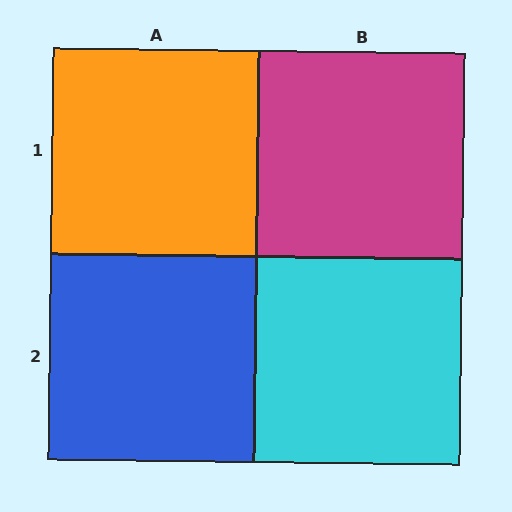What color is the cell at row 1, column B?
Magenta.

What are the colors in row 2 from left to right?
Blue, cyan.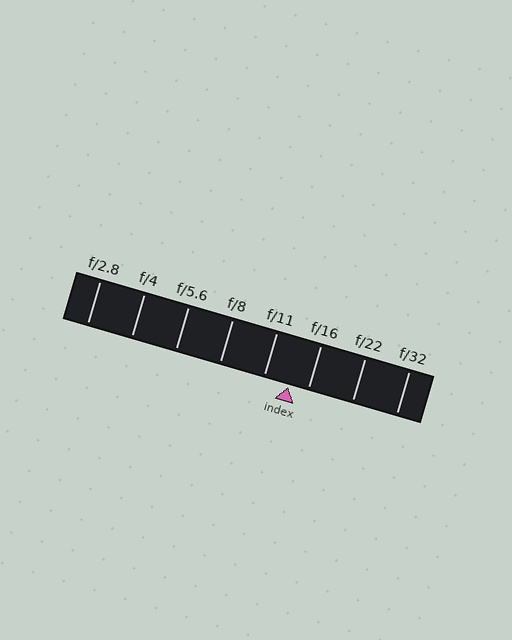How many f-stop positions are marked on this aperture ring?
There are 8 f-stop positions marked.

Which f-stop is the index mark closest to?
The index mark is closest to f/16.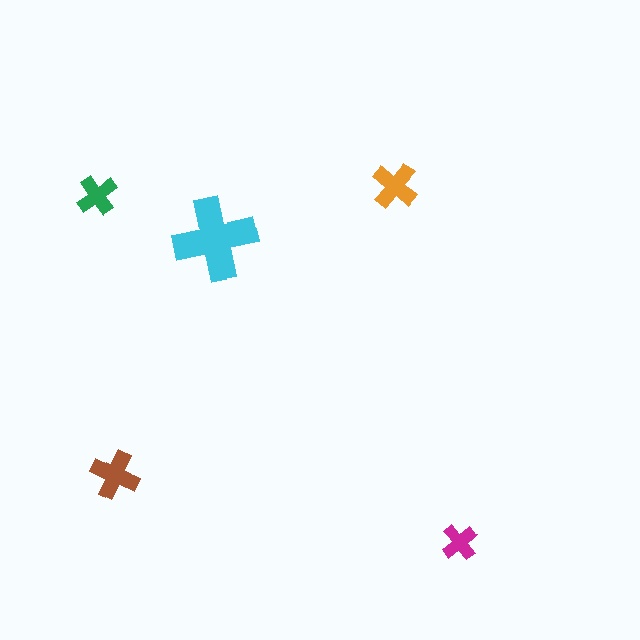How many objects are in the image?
There are 5 objects in the image.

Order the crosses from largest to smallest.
the cyan one, the brown one, the orange one, the green one, the magenta one.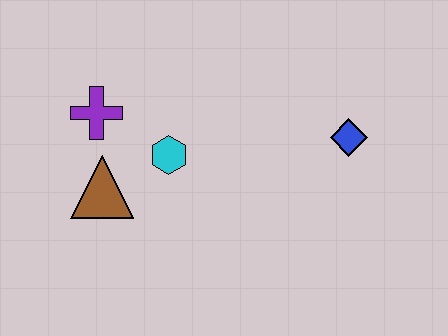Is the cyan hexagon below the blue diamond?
Yes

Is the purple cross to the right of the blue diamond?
No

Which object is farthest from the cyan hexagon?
The blue diamond is farthest from the cyan hexagon.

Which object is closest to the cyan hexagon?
The brown triangle is closest to the cyan hexagon.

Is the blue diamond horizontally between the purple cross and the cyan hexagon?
No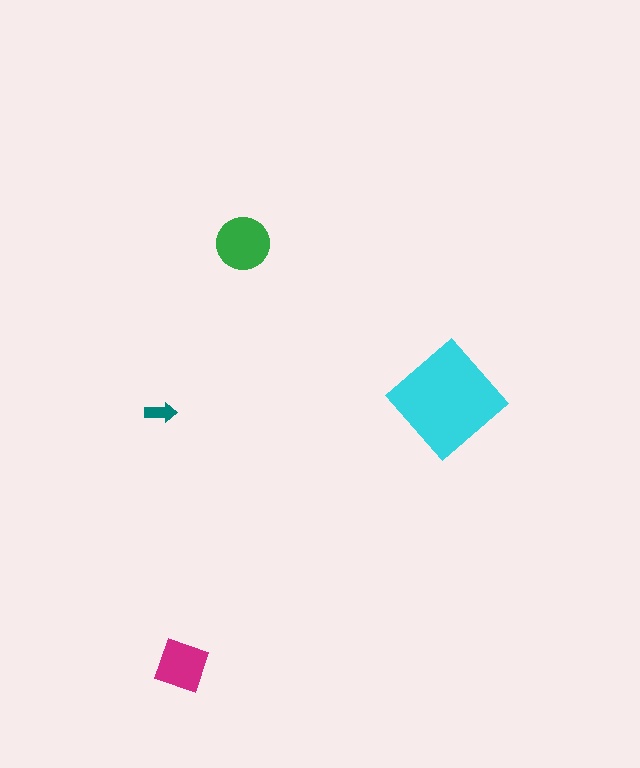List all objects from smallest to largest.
The teal arrow, the magenta square, the green circle, the cyan diamond.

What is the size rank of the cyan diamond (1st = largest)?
1st.